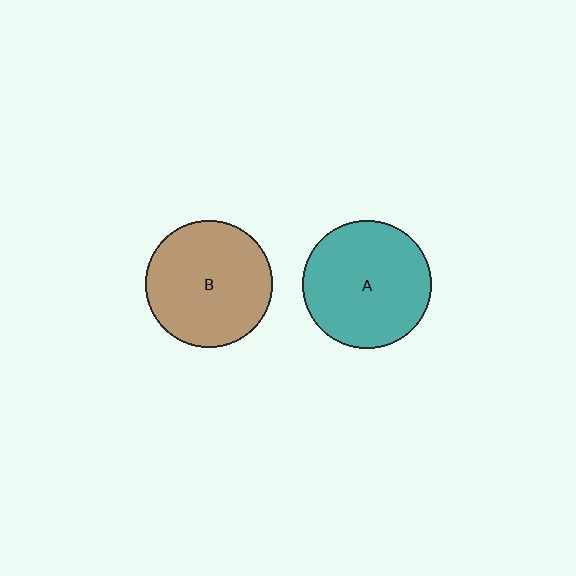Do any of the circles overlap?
No, none of the circles overlap.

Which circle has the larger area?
Circle A (teal).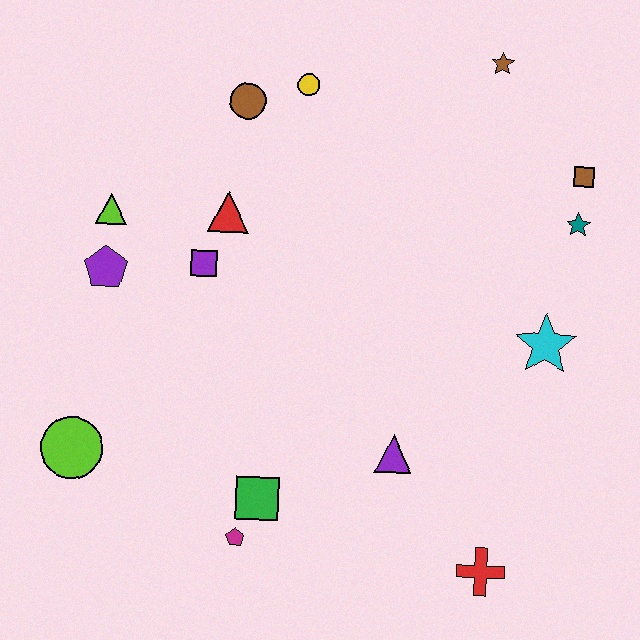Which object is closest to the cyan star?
The teal star is closest to the cyan star.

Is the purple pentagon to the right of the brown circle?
No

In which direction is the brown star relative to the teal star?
The brown star is above the teal star.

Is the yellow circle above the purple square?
Yes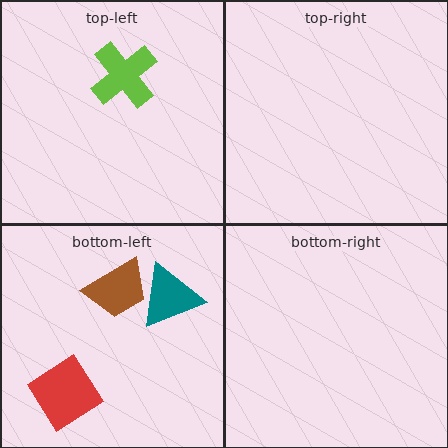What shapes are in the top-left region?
The lime cross.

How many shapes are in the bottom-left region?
3.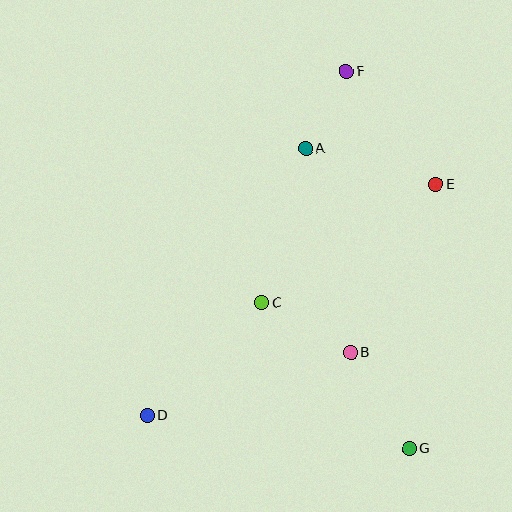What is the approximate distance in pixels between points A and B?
The distance between A and B is approximately 209 pixels.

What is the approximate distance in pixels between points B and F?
The distance between B and F is approximately 281 pixels.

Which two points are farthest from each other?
Points D and F are farthest from each other.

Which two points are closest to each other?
Points A and F are closest to each other.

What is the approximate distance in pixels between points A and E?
The distance between A and E is approximately 135 pixels.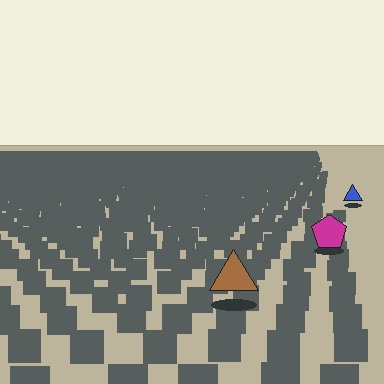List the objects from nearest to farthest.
From nearest to farthest: the brown triangle, the magenta pentagon, the blue triangle.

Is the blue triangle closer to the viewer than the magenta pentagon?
No. The magenta pentagon is closer — you can tell from the texture gradient: the ground texture is coarser near it.